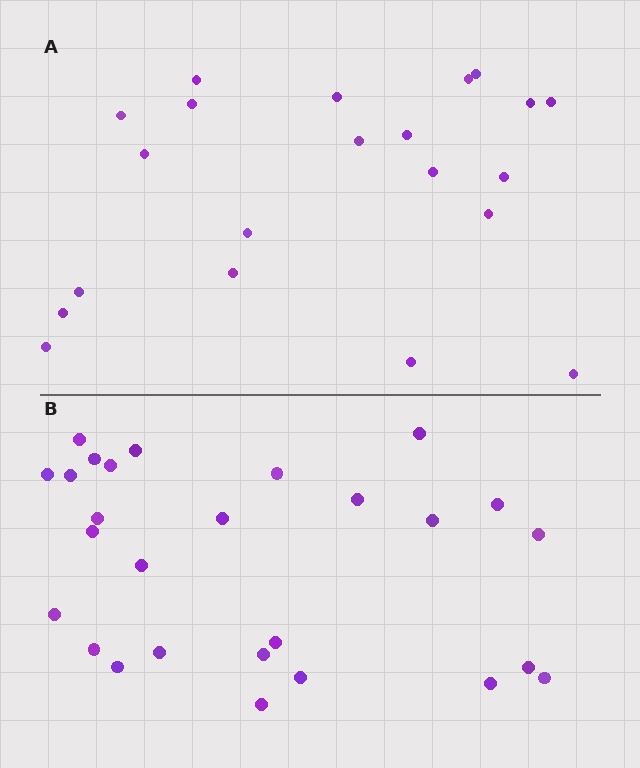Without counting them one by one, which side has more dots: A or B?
Region B (the bottom region) has more dots.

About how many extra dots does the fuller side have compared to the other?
Region B has about 6 more dots than region A.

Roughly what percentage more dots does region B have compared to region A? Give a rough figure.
About 30% more.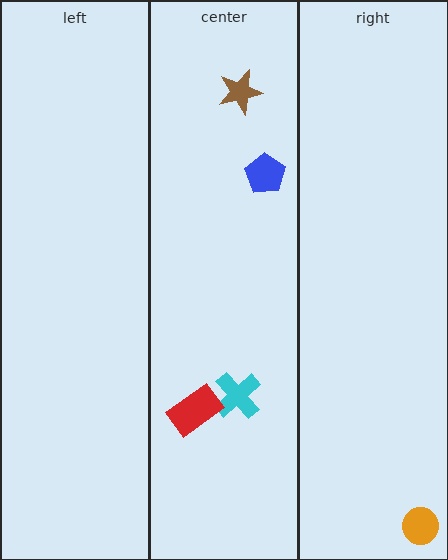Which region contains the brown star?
The center region.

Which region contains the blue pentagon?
The center region.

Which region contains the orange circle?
The right region.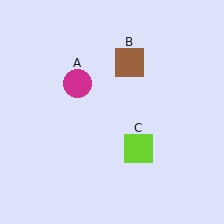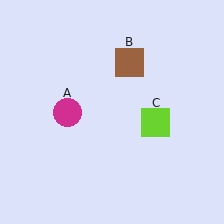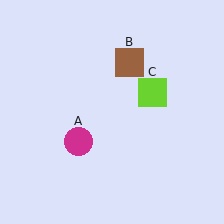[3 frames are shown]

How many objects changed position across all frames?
2 objects changed position: magenta circle (object A), lime square (object C).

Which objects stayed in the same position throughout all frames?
Brown square (object B) remained stationary.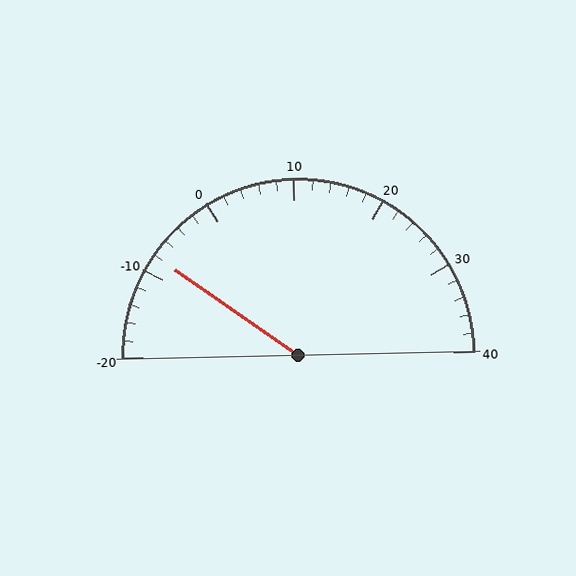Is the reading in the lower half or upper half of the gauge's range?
The reading is in the lower half of the range (-20 to 40).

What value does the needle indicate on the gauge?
The needle indicates approximately -8.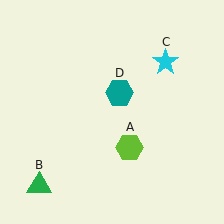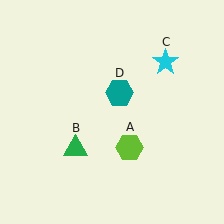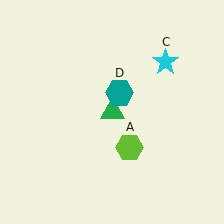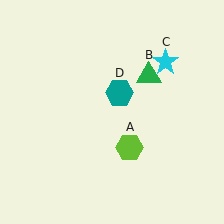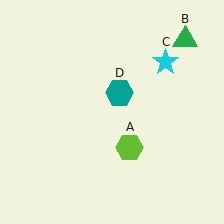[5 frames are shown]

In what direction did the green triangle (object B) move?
The green triangle (object B) moved up and to the right.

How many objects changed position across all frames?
1 object changed position: green triangle (object B).